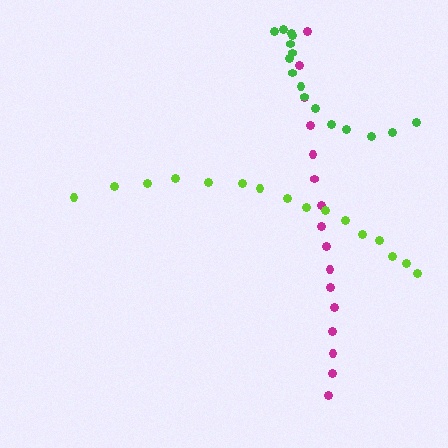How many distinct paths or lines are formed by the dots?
There are 3 distinct paths.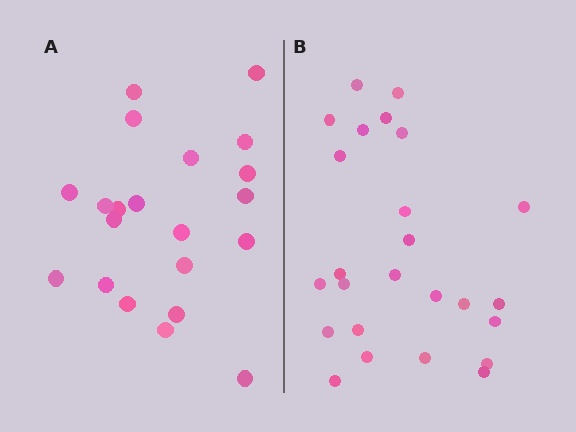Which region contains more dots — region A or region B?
Region B (the right region) has more dots.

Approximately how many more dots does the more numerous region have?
Region B has about 4 more dots than region A.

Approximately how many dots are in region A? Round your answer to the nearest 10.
About 20 dots. (The exact count is 21, which rounds to 20.)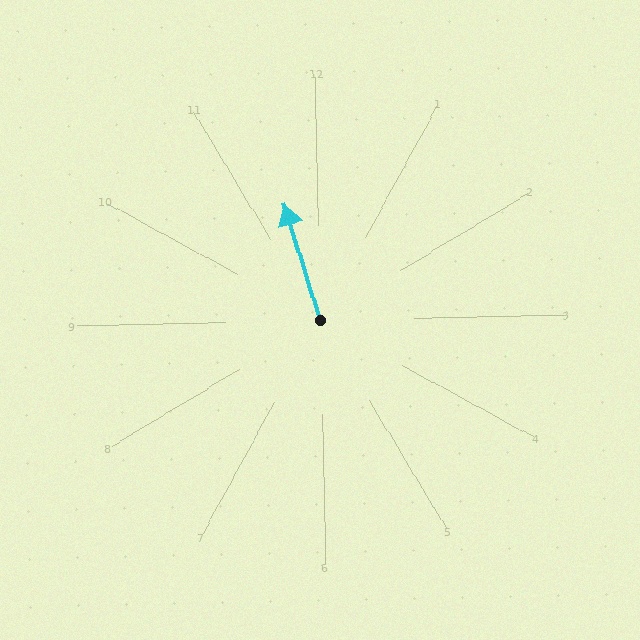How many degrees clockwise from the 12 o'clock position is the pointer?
Approximately 344 degrees.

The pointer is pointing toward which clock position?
Roughly 11 o'clock.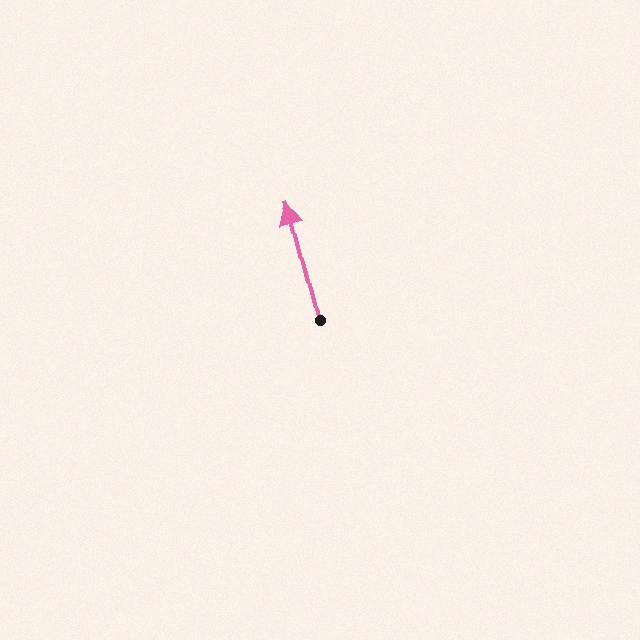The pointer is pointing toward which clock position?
Roughly 12 o'clock.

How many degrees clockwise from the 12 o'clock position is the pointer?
Approximately 346 degrees.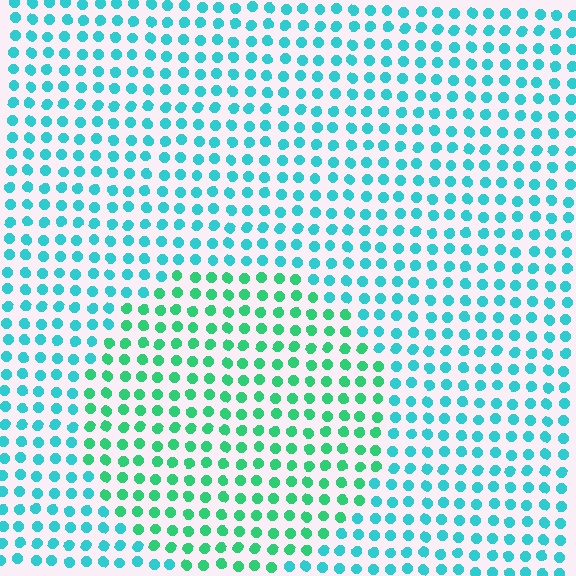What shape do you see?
I see a circle.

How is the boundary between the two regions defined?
The boundary is defined purely by a slight shift in hue (about 35 degrees). Spacing, size, and orientation are identical on both sides.